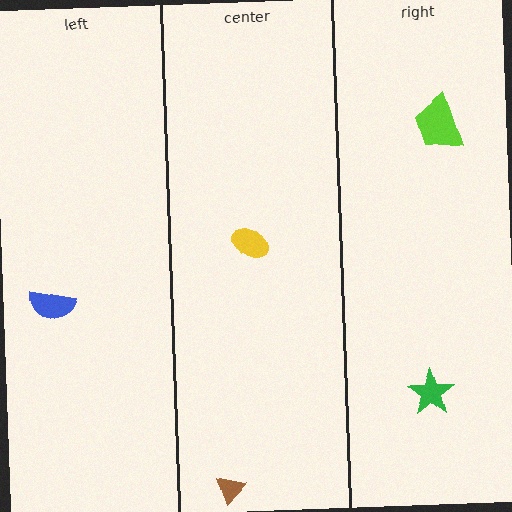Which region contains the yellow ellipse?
The center region.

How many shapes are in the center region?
2.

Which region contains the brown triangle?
The center region.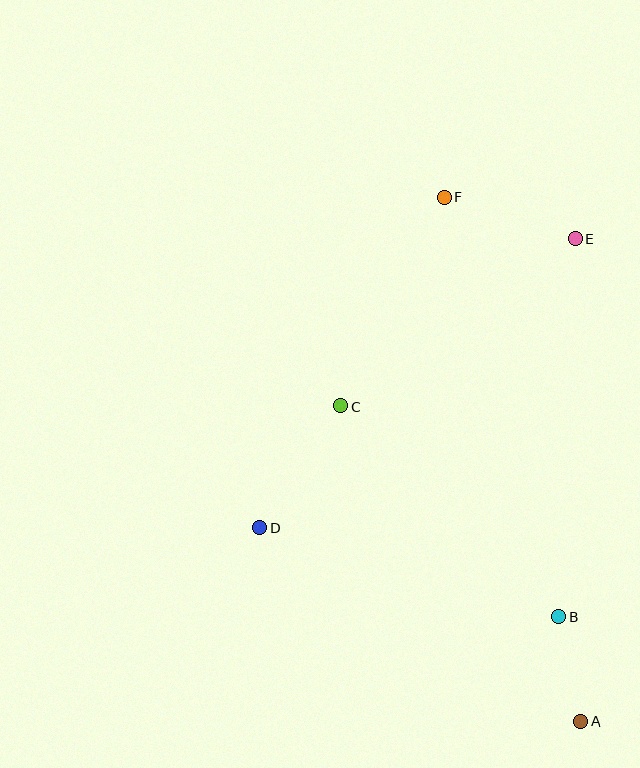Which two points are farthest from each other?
Points A and F are farthest from each other.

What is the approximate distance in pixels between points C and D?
The distance between C and D is approximately 146 pixels.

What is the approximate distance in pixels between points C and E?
The distance between C and E is approximately 289 pixels.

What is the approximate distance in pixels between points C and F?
The distance between C and F is approximately 233 pixels.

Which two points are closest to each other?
Points A and B are closest to each other.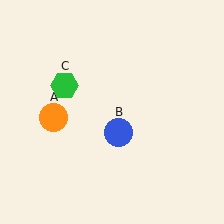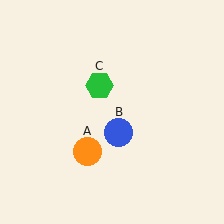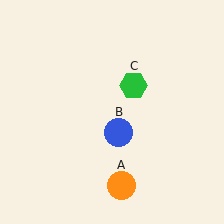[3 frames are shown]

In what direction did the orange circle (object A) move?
The orange circle (object A) moved down and to the right.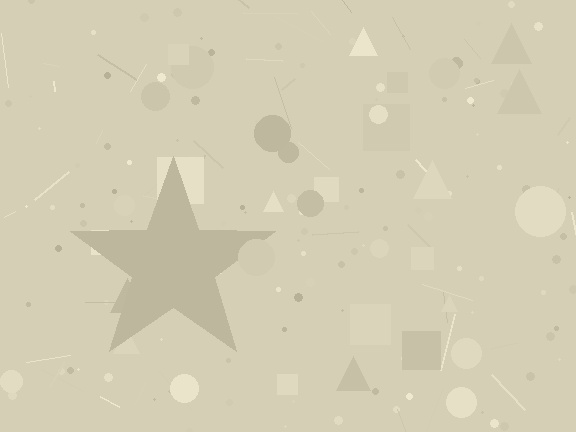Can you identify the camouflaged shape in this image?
The camouflaged shape is a star.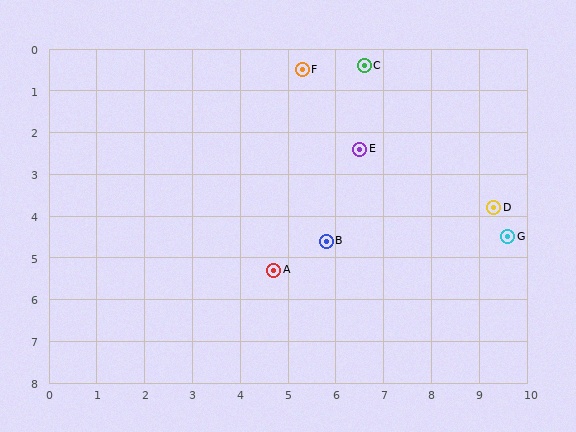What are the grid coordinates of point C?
Point C is at approximately (6.6, 0.4).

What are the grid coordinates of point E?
Point E is at approximately (6.5, 2.4).